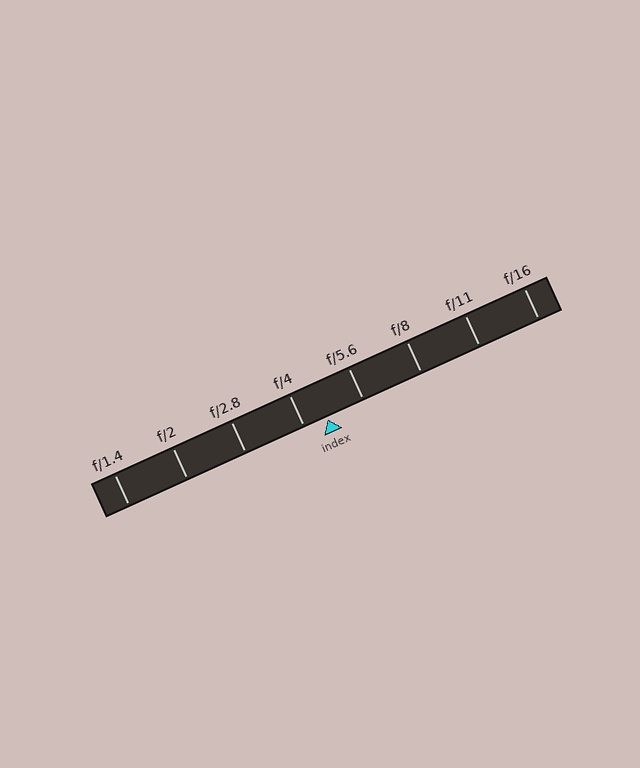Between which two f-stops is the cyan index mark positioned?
The index mark is between f/4 and f/5.6.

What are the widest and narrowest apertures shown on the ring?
The widest aperture shown is f/1.4 and the narrowest is f/16.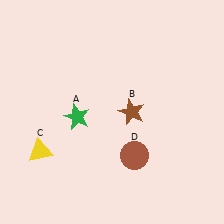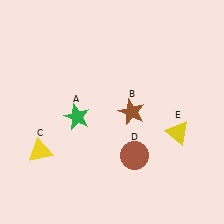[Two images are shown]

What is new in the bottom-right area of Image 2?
A yellow triangle (E) was added in the bottom-right area of Image 2.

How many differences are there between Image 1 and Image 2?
There is 1 difference between the two images.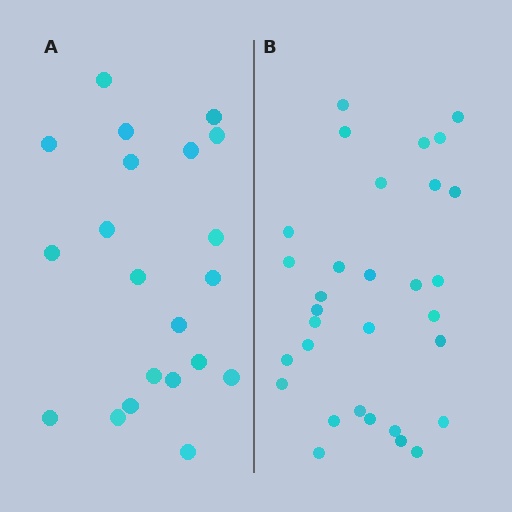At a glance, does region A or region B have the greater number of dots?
Region B (the right region) has more dots.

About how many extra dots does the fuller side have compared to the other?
Region B has roughly 10 or so more dots than region A.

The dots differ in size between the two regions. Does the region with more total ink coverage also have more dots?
No. Region A has more total ink coverage because its dots are larger, but region B actually contains more individual dots. Total area can be misleading — the number of items is what matters here.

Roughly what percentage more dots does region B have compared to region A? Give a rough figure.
About 50% more.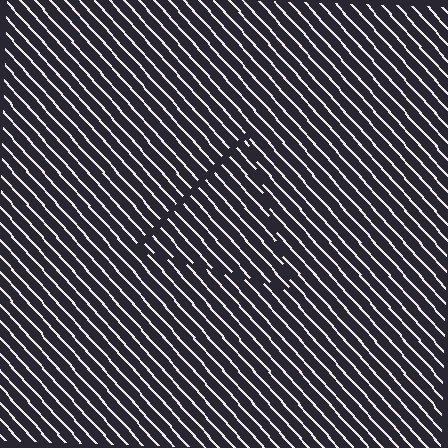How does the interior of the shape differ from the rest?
The interior of the shape contains the same grating, shifted by half a period — the contour is defined by the phase discontinuity where line-ends from the inner and outer gratings abut.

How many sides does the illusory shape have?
3 sides — the line-ends trace a triangle.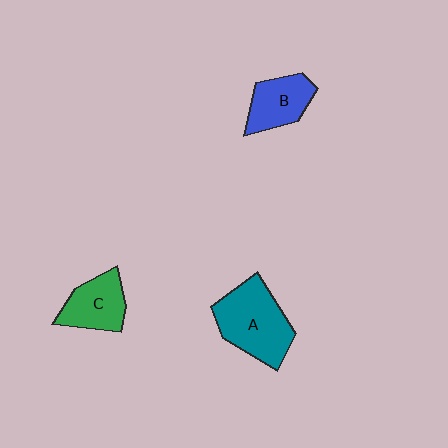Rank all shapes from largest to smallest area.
From largest to smallest: A (teal), C (green), B (blue).